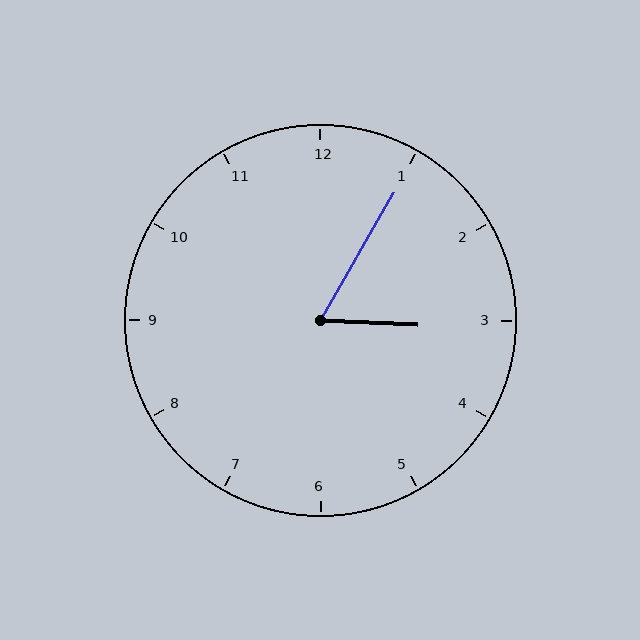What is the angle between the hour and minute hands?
Approximately 62 degrees.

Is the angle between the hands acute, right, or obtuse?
It is acute.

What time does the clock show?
3:05.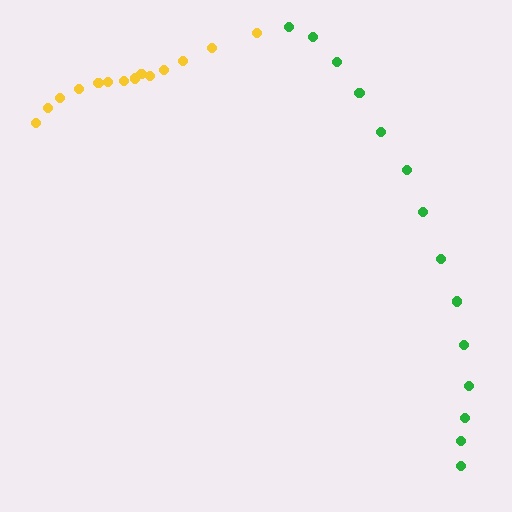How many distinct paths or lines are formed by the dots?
There are 2 distinct paths.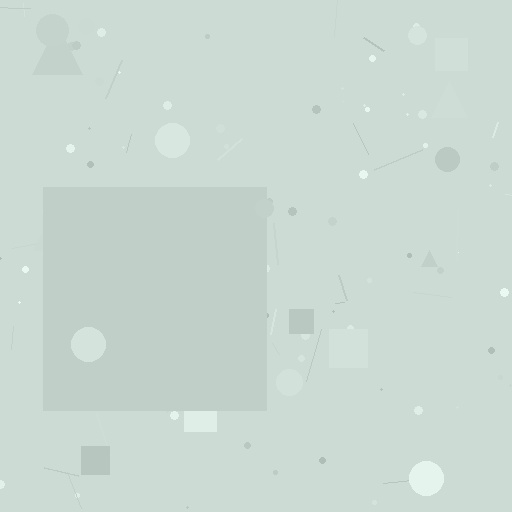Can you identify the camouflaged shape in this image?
The camouflaged shape is a square.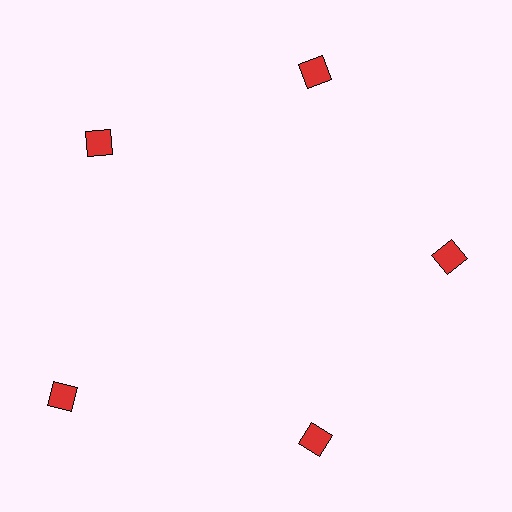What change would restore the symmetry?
The symmetry would be restored by moving it inward, back onto the ring so that all 5 squares sit at equal angles and equal distance from the center.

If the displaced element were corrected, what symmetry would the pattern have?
It would have 5-fold rotational symmetry — the pattern would map onto itself every 72 degrees.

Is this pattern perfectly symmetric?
No. The 5 red squares are arranged in a ring, but one element near the 8 o'clock position is pushed outward from the center, breaking the 5-fold rotational symmetry.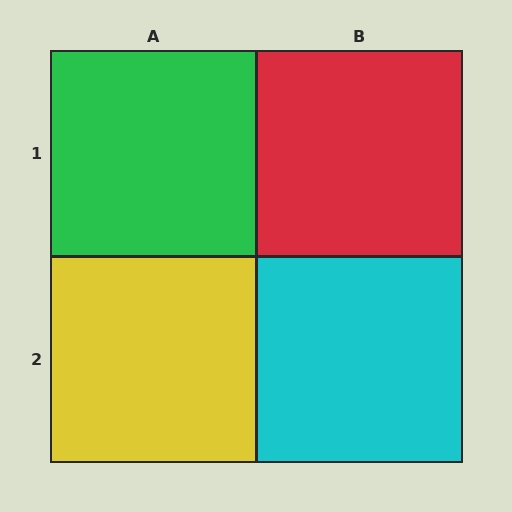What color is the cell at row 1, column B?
Red.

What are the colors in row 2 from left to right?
Yellow, cyan.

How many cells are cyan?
1 cell is cyan.